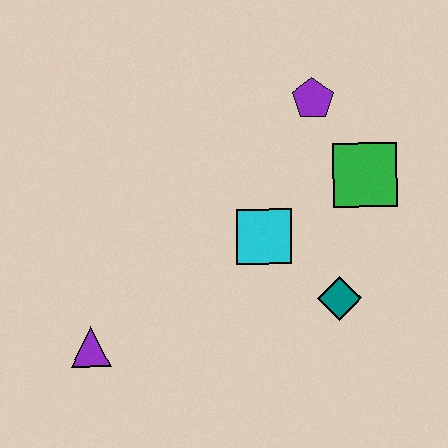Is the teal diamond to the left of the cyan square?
No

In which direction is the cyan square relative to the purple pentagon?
The cyan square is below the purple pentagon.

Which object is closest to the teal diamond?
The cyan square is closest to the teal diamond.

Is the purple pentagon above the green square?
Yes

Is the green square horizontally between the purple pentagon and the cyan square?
No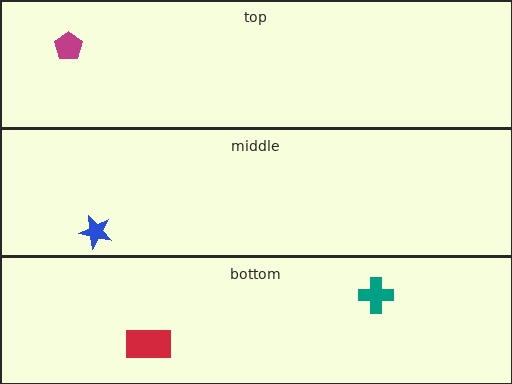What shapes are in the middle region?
The blue star.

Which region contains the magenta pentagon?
The top region.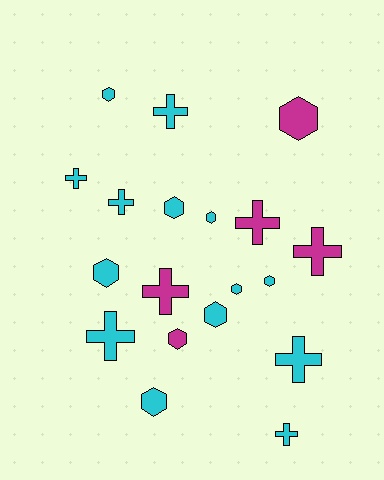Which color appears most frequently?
Cyan, with 14 objects.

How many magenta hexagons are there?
There are 2 magenta hexagons.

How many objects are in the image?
There are 19 objects.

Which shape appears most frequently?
Hexagon, with 10 objects.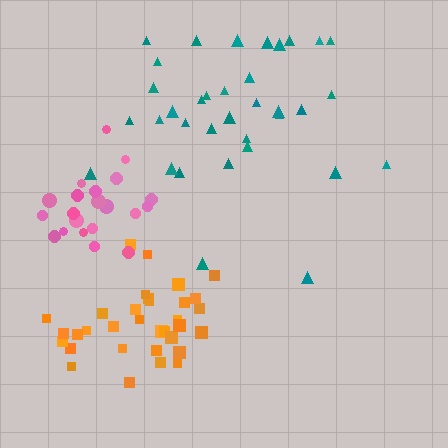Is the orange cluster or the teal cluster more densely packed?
Orange.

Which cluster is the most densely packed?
Orange.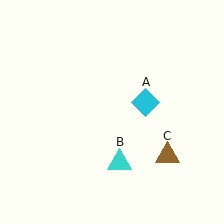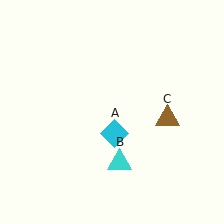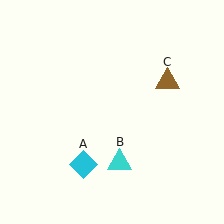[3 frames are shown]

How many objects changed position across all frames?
2 objects changed position: cyan diamond (object A), brown triangle (object C).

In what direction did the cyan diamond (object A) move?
The cyan diamond (object A) moved down and to the left.